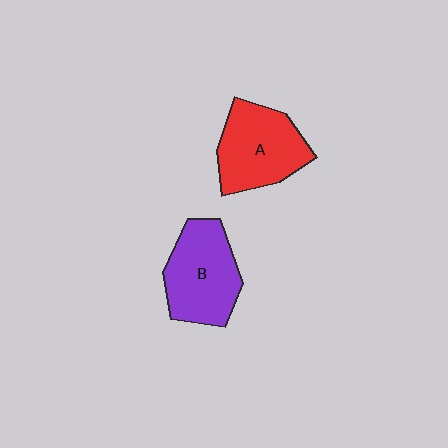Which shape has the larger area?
Shape B (purple).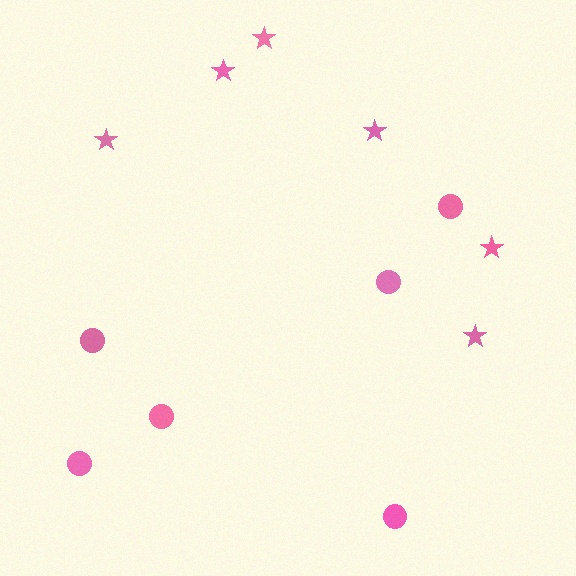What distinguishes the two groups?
There are 2 groups: one group of circles (6) and one group of stars (6).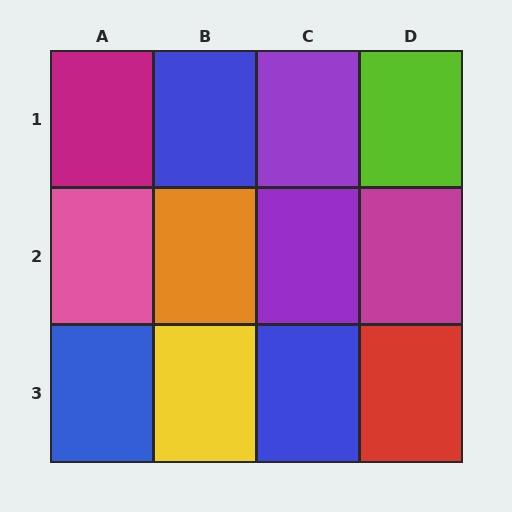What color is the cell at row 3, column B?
Yellow.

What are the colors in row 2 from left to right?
Pink, orange, purple, magenta.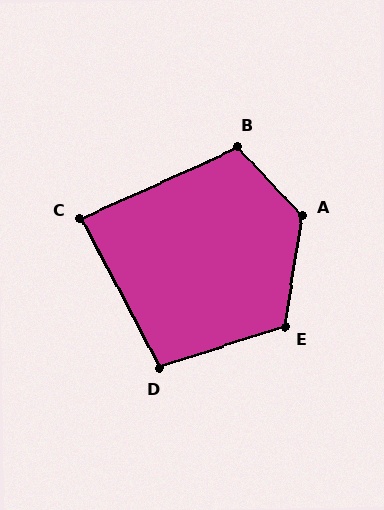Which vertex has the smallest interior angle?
C, at approximately 86 degrees.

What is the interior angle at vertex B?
Approximately 109 degrees (obtuse).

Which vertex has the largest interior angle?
A, at approximately 128 degrees.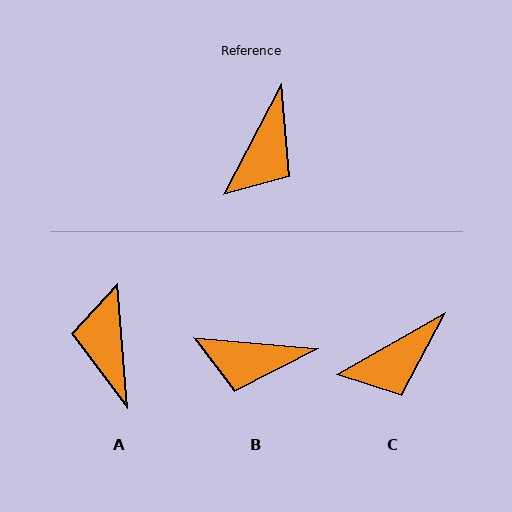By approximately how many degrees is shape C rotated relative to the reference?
Approximately 33 degrees clockwise.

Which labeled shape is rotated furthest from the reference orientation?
A, about 147 degrees away.